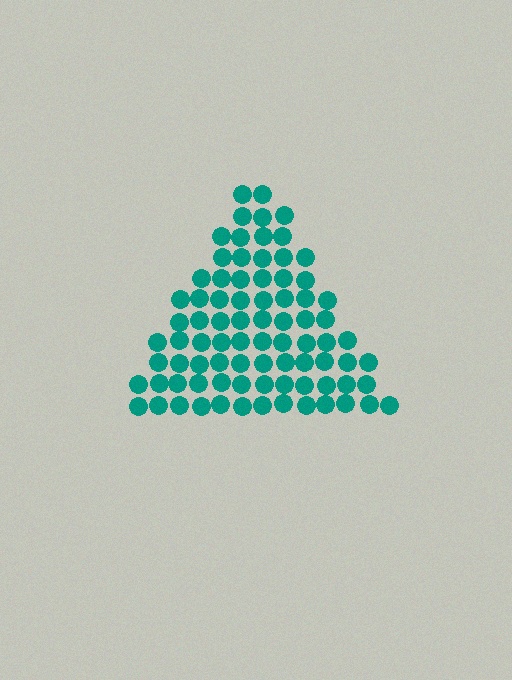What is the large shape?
The large shape is a triangle.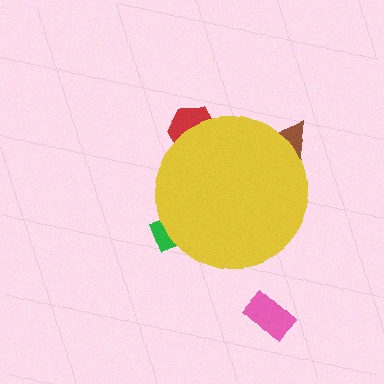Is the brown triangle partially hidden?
Yes, the brown triangle is partially hidden behind the yellow circle.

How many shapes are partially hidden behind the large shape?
3 shapes are partially hidden.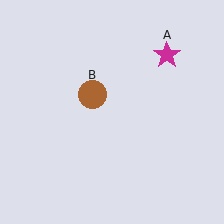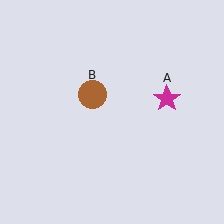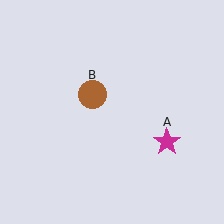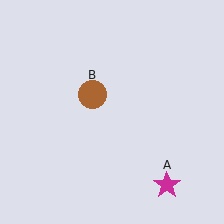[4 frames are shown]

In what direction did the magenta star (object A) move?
The magenta star (object A) moved down.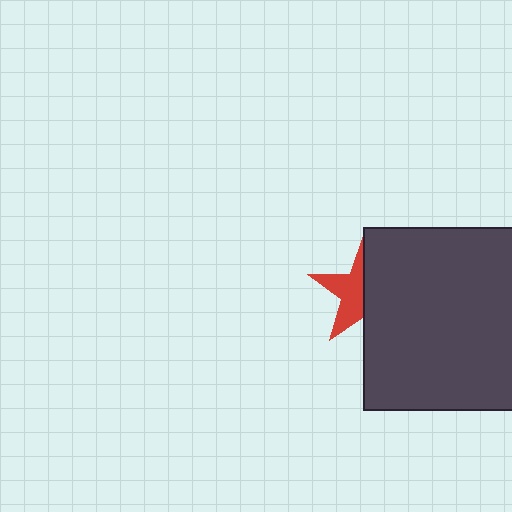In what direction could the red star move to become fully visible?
The red star could move left. That would shift it out from behind the dark gray rectangle entirely.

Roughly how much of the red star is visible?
About half of it is visible (roughly 49%).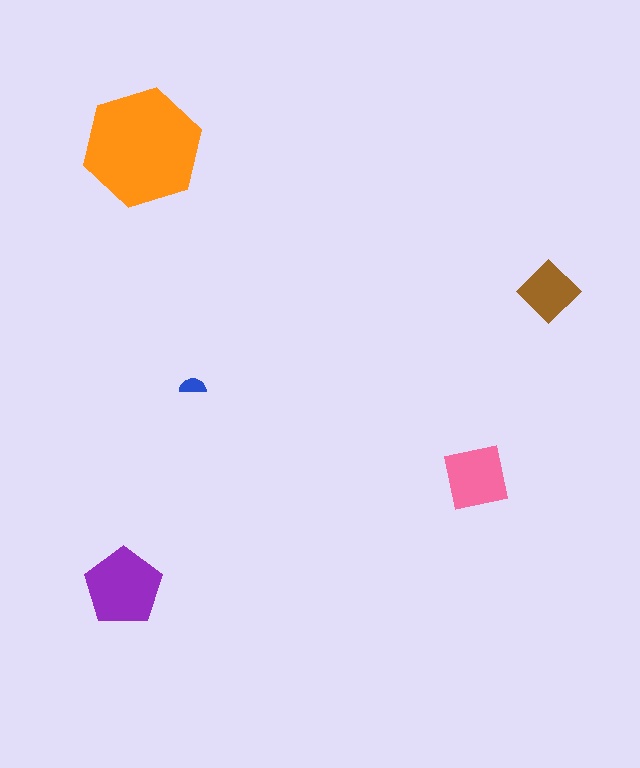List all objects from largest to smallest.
The orange hexagon, the purple pentagon, the pink square, the brown diamond, the blue semicircle.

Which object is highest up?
The orange hexagon is topmost.